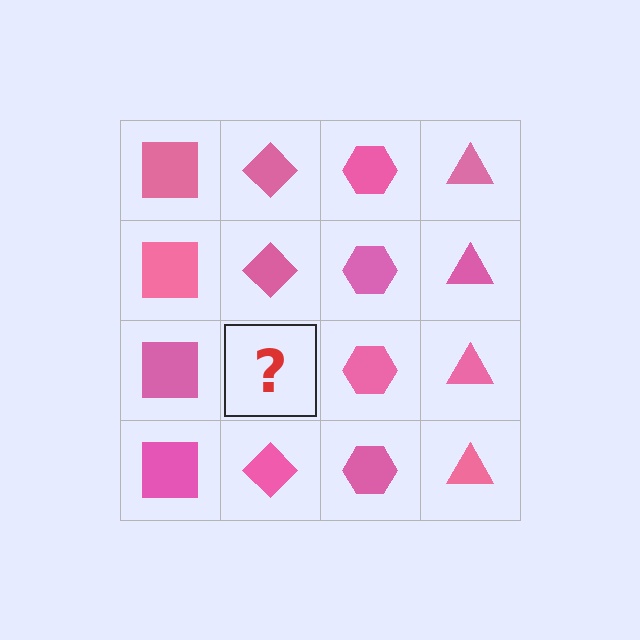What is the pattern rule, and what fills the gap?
The rule is that each column has a consistent shape. The gap should be filled with a pink diamond.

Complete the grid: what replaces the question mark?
The question mark should be replaced with a pink diamond.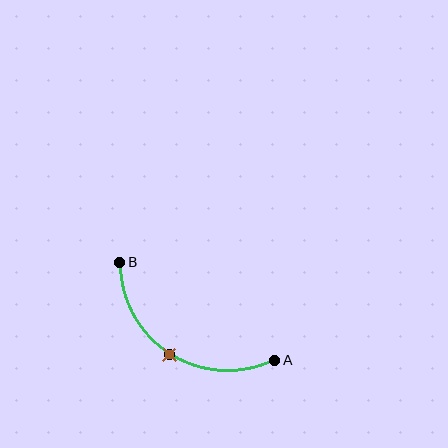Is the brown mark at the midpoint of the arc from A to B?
Yes. The brown mark lies on the arc at equal arc-length from both A and B — it is the arc midpoint.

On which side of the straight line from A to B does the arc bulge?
The arc bulges below the straight line connecting A and B.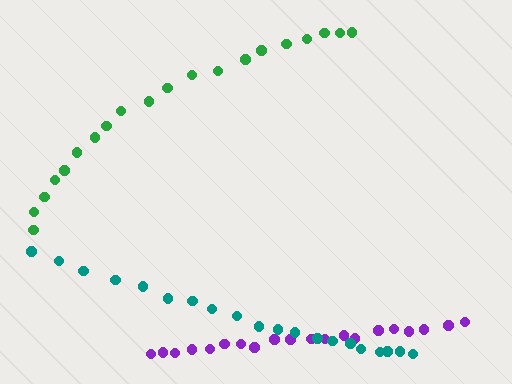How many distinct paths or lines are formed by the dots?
There are 3 distinct paths.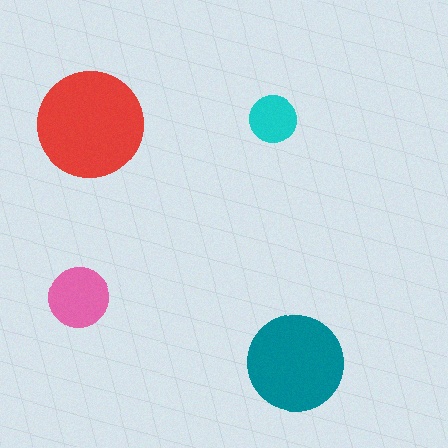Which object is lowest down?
The teal circle is bottommost.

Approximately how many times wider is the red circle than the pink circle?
About 2 times wider.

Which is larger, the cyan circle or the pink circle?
The pink one.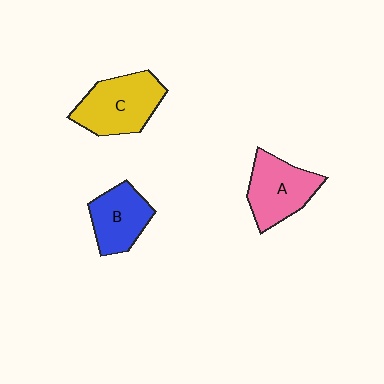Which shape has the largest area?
Shape C (yellow).